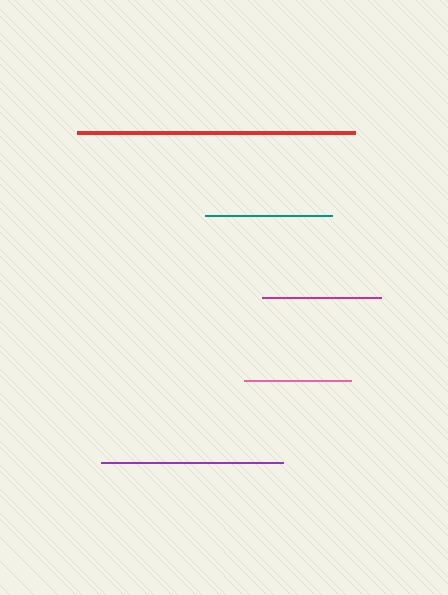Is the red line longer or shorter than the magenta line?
The red line is longer than the magenta line.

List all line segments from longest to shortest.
From longest to shortest: red, purple, teal, magenta, pink.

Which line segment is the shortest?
The pink line is the shortest at approximately 107 pixels.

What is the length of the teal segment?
The teal segment is approximately 127 pixels long.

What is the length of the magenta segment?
The magenta segment is approximately 119 pixels long.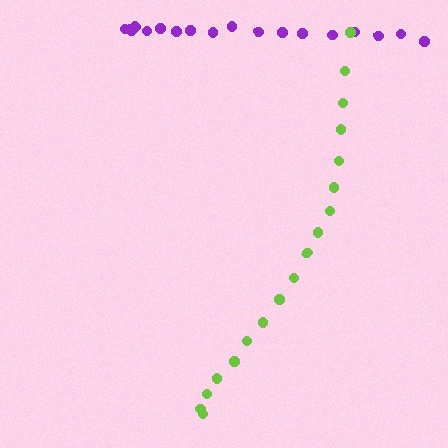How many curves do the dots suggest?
There are 2 distinct paths.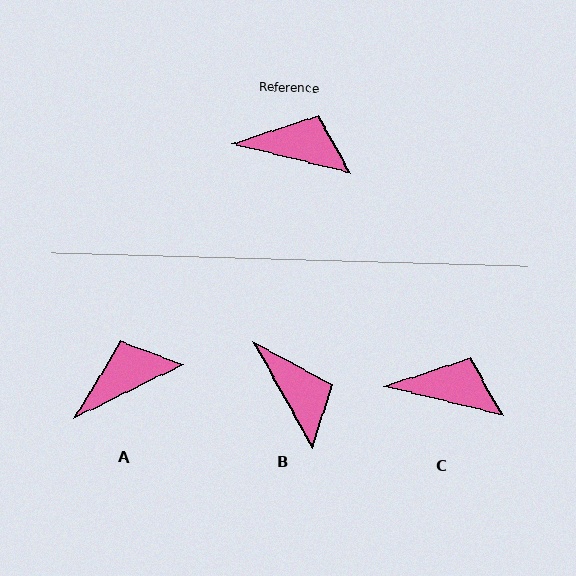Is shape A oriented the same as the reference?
No, it is off by about 40 degrees.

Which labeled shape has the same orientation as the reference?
C.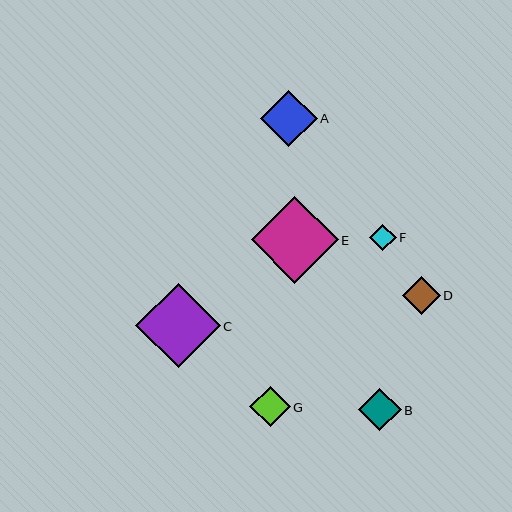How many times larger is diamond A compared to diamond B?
Diamond A is approximately 1.3 times the size of diamond B.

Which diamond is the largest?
Diamond E is the largest with a size of approximately 87 pixels.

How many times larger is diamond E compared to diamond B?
Diamond E is approximately 2.1 times the size of diamond B.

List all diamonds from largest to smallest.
From largest to smallest: E, C, A, B, G, D, F.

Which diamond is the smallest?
Diamond F is the smallest with a size of approximately 27 pixels.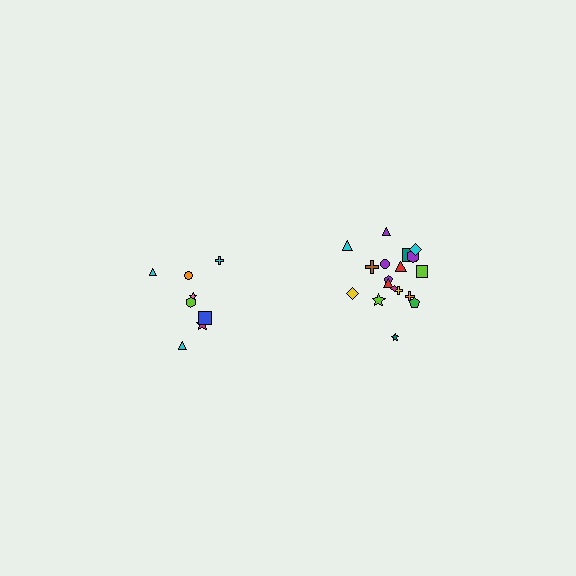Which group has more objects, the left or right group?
The right group.